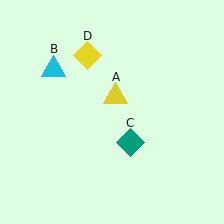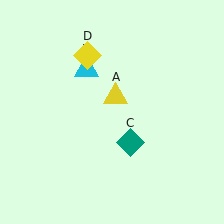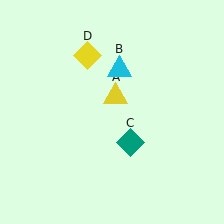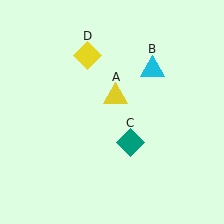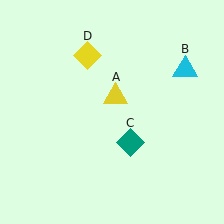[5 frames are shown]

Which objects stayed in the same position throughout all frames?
Yellow triangle (object A) and teal diamond (object C) and yellow diamond (object D) remained stationary.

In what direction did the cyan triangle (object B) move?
The cyan triangle (object B) moved right.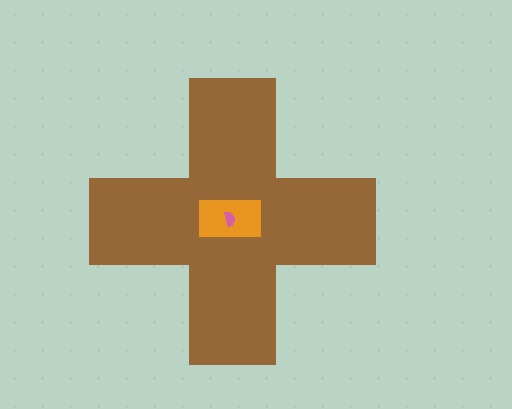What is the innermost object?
The pink semicircle.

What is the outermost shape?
The brown cross.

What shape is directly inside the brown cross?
The orange rectangle.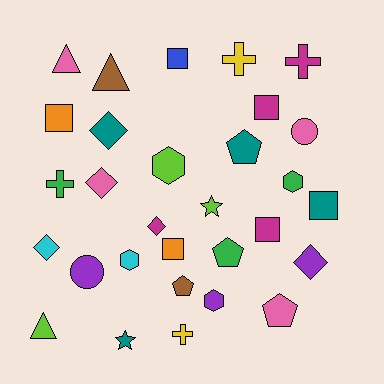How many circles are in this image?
There are 2 circles.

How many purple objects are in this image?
There are 3 purple objects.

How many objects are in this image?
There are 30 objects.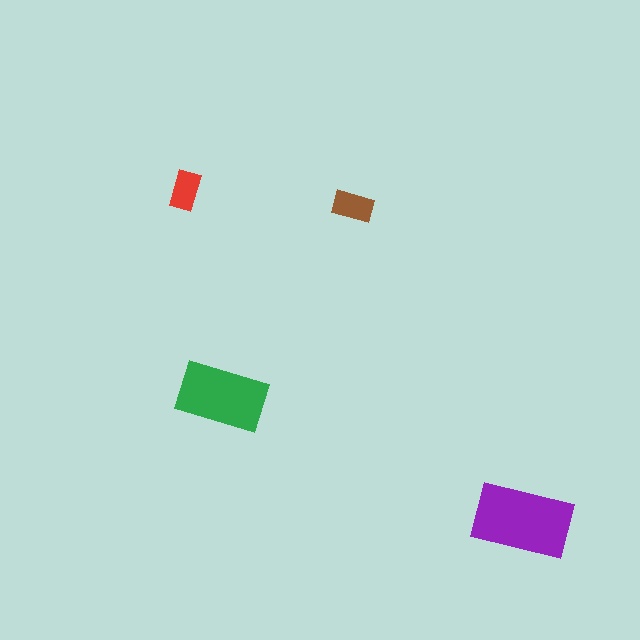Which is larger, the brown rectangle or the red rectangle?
The brown one.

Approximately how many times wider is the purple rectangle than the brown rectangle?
About 2.5 times wider.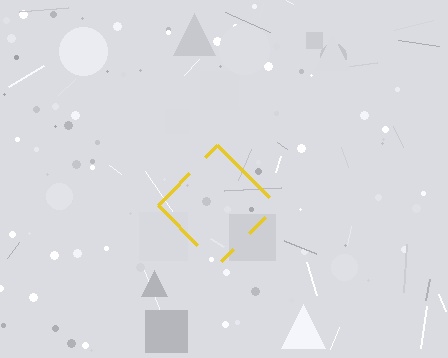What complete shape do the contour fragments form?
The contour fragments form a diamond.